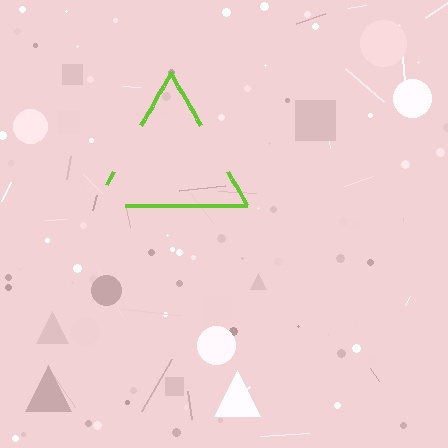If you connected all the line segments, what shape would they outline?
They would outline a triangle.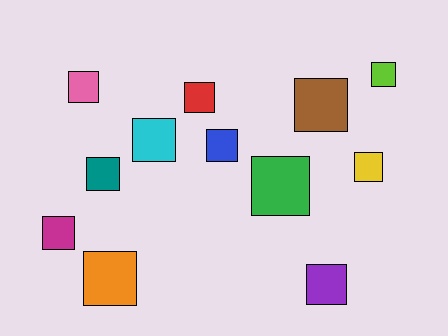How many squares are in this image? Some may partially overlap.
There are 12 squares.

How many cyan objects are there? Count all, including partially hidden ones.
There is 1 cyan object.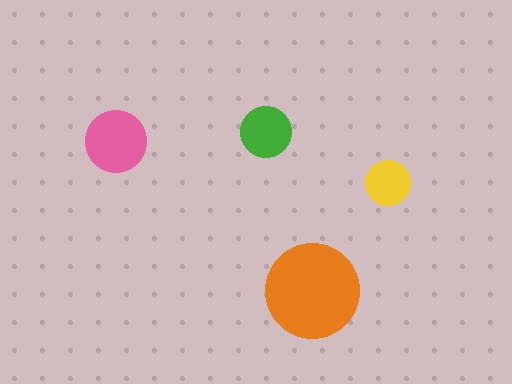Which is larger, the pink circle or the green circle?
The pink one.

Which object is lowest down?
The orange circle is bottommost.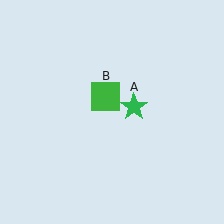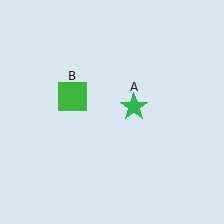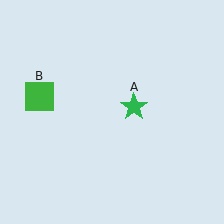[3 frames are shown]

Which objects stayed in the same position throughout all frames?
Green star (object A) remained stationary.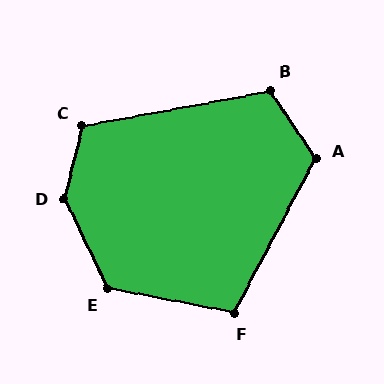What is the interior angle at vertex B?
Approximately 113 degrees (obtuse).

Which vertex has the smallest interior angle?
F, at approximately 107 degrees.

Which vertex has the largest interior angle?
D, at approximately 140 degrees.